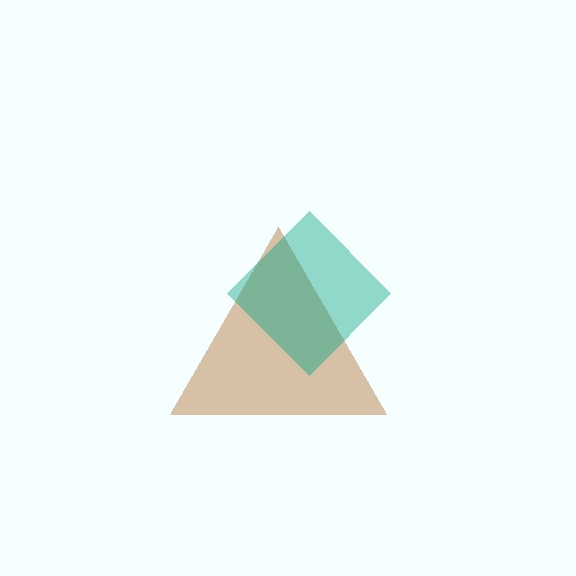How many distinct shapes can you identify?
There are 2 distinct shapes: a brown triangle, a teal diamond.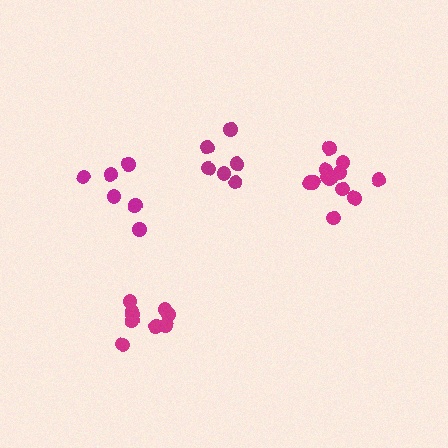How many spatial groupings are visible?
There are 4 spatial groupings.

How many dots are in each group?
Group 1: 6 dots, Group 2: 6 dots, Group 3: 12 dots, Group 4: 9 dots (33 total).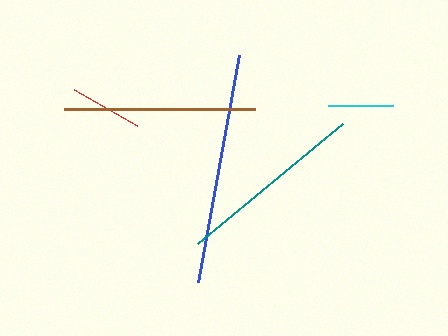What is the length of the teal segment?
The teal segment is approximately 188 pixels long.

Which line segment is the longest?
The blue line is the longest at approximately 231 pixels.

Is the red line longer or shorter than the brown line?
The brown line is longer than the red line.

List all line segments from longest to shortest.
From longest to shortest: blue, brown, teal, red, cyan.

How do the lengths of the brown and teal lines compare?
The brown and teal lines are approximately the same length.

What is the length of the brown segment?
The brown segment is approximately 191 pixels long.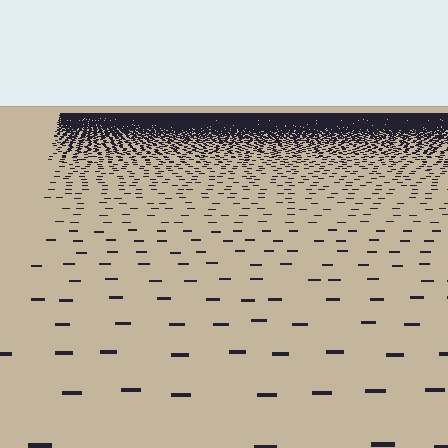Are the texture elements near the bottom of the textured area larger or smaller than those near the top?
Larger. Near the bottom, elements are closer to the viewer and appear at a bigger on-screen size.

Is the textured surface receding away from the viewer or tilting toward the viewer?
The surface is receding away from the viewer. Texture elements get smaller and denser toward the top.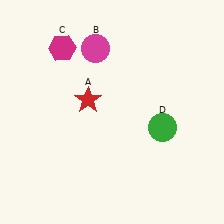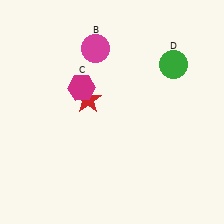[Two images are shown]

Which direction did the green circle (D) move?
The green circle (D) moved up.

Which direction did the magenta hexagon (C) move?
The magenta hexagon (C) moved down.